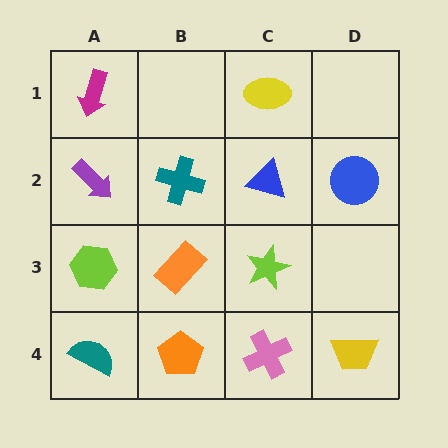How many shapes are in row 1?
2 shapes.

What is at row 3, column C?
A lime star.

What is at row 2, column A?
A purple arrow.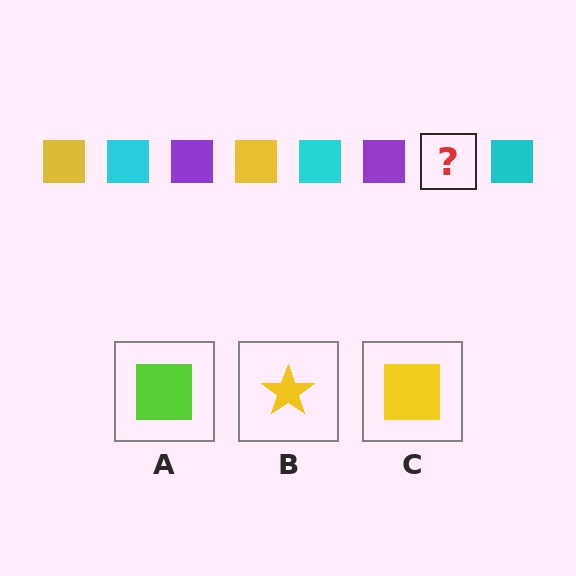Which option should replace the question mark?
Option C.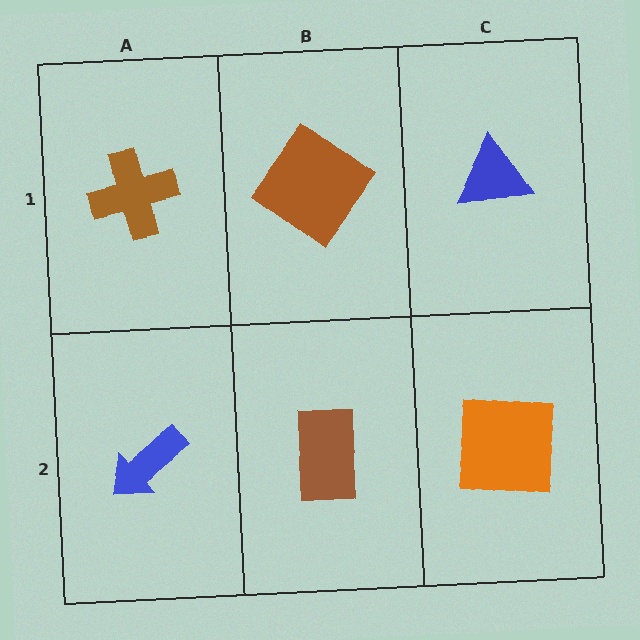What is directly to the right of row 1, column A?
A brown diamond.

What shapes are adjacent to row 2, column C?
A blue triangle (row 1, column C), a brown rectangle (row 2, column B).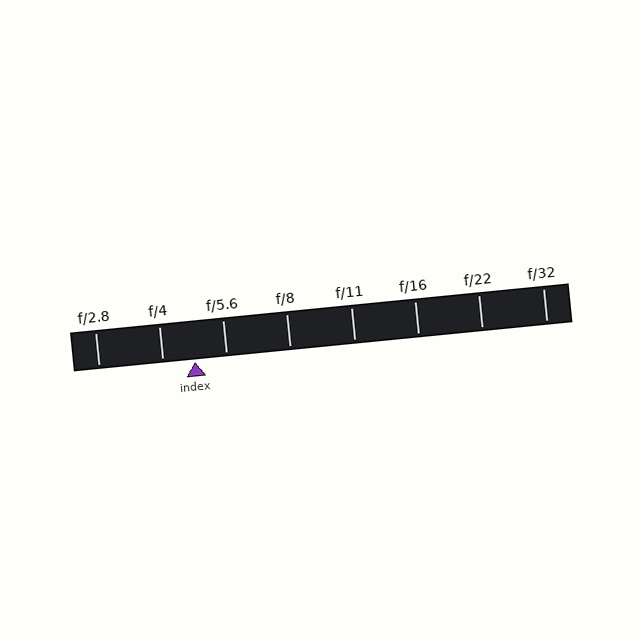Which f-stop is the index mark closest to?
The index mark is closest to f/5.6.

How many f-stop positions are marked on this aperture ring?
There are 8 f-stop positions marked.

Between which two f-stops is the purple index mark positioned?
The index mark is between f/4 and f/5.6.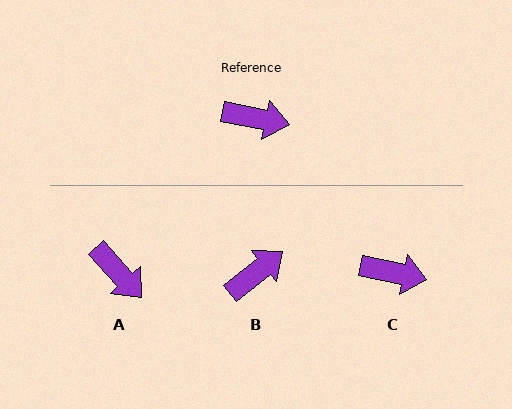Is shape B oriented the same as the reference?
No, it is off by about 50 degrees.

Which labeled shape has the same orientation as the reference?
C.